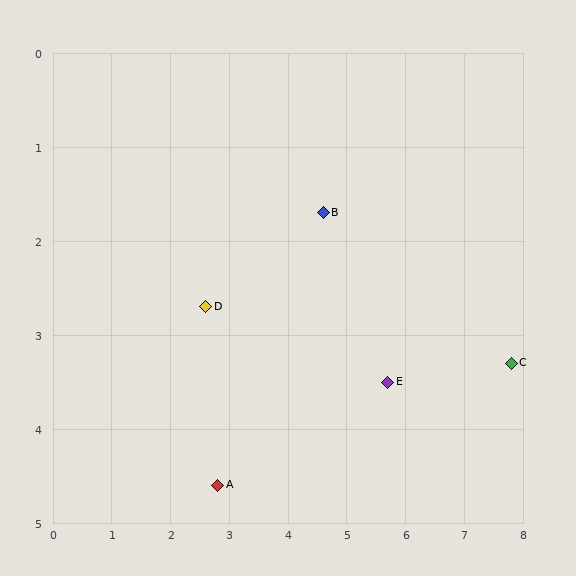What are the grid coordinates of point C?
Point C is at approximately (7.8, 3.3).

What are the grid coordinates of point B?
Point B is at approximately (4.6, 1.7).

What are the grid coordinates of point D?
Point D is at approximately (2.6, 2.7).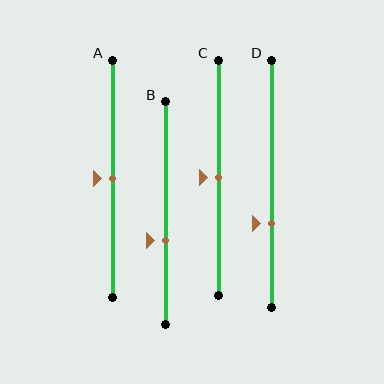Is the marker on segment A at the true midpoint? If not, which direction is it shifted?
Yes, the marker on segment A is at the true midpoint.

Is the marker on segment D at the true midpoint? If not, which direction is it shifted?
No, the marker on segment D is shifted downward by about 16% of the segment length.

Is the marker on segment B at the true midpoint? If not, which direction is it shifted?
No, the marker on segment B is shifted downward by about 12% of the segment length.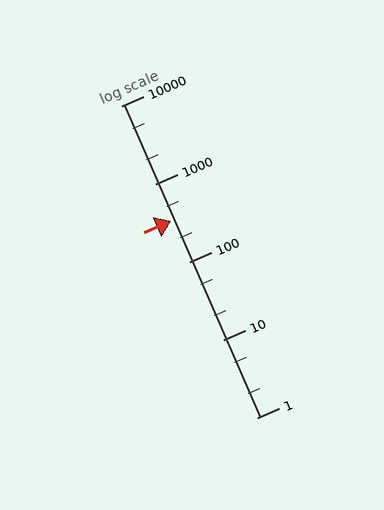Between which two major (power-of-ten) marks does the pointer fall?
The pointer is between 100 and 1000.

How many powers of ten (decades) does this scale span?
The scale spans 4 decades, from 1 to 10000.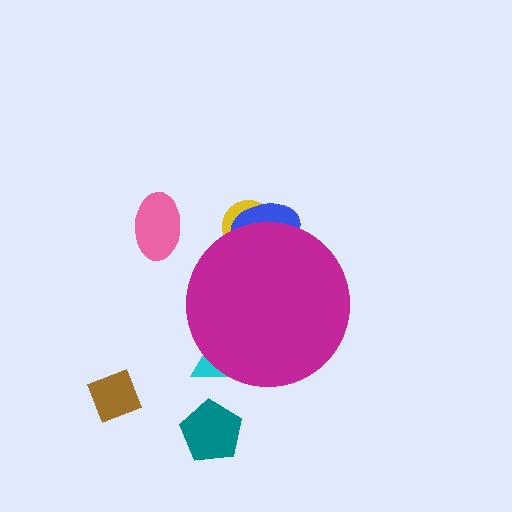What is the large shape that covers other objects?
A magenta circle.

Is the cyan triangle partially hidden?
Yes, the cyan triangle is partially hidden behind the magenta circle.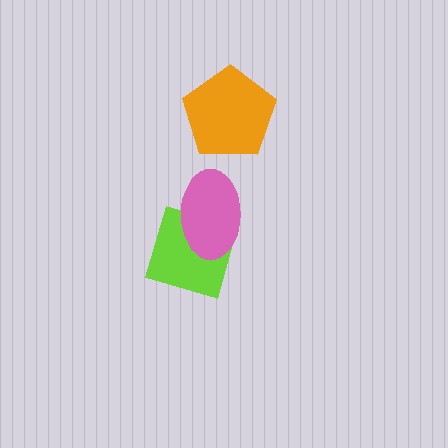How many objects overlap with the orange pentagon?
0 objects overlap with the orange pentagon.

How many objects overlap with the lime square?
1 object overlaps with the lime square.